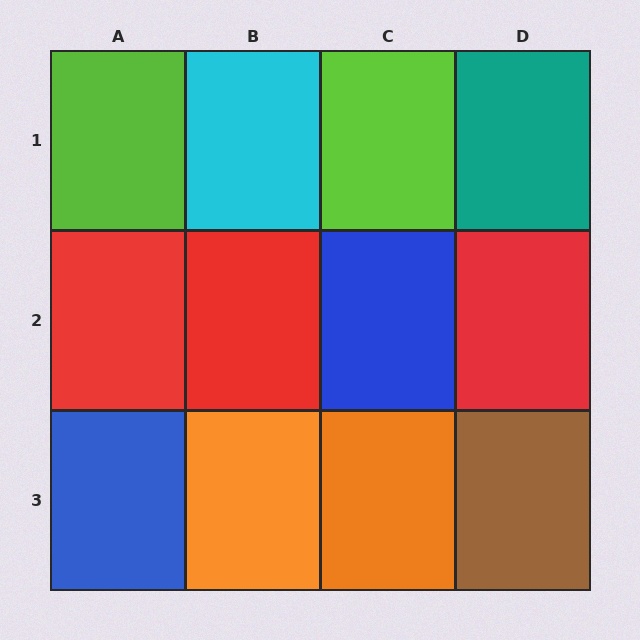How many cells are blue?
2 cells are blue.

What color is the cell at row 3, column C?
Orange.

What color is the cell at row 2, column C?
Blue.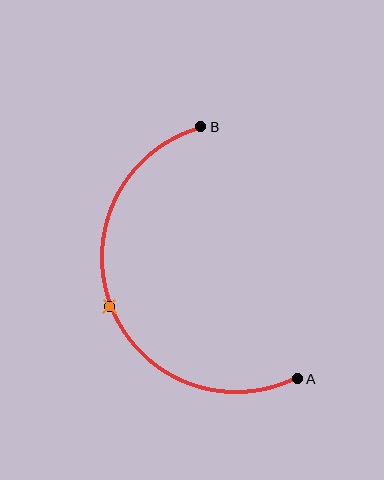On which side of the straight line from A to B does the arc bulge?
The arc bulges to the left of the straight line connecting A and B.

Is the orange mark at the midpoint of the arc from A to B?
Yes. The orange mark lies on the arc at equal arc-length from both A and B — it is the arc midpoint.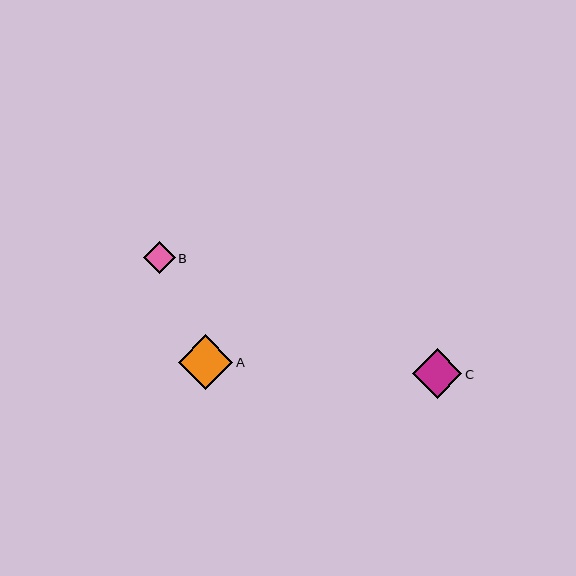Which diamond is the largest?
Diamond A is the largest with a size of approximately 55 pixels.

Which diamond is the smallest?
Diamond B is the smallest with a size of approximately 32 pixels.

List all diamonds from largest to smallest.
From largest to smallest: A, C, B.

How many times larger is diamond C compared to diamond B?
Diamond C is approximately 1.5 times the size of diamond B.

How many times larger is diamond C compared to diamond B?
Diamond C is approximately 1.5 times the size of diamond B.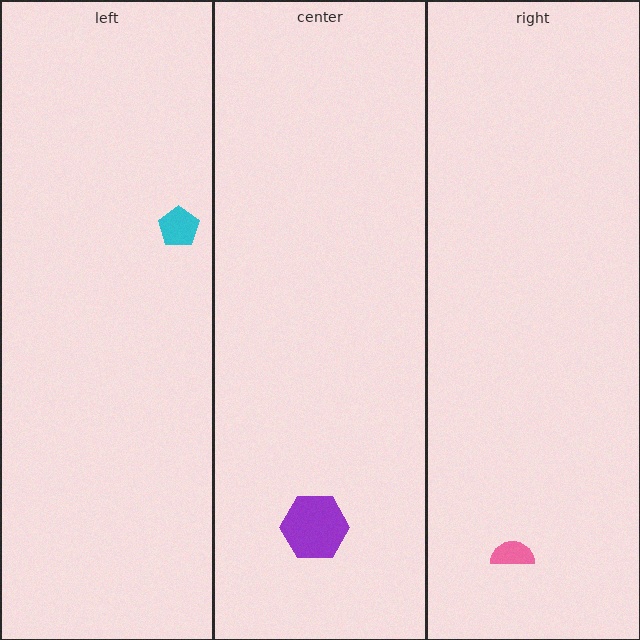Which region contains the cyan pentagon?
The left region.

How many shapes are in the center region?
1.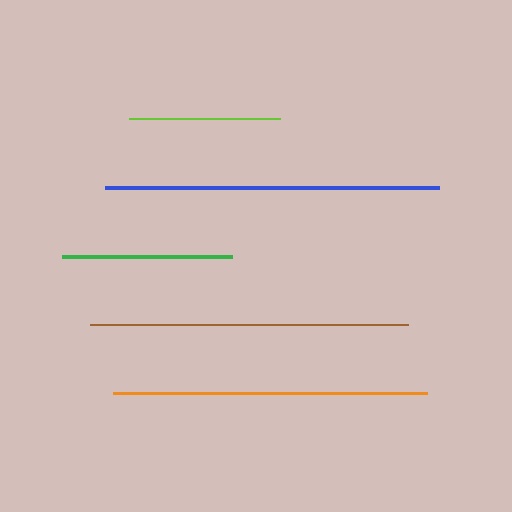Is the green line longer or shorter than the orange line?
The orange line is longer than the green line.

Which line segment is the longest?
The blue line is the longest at approximately 334 pixels.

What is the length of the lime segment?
The lime segment is approximately 151 pixels long.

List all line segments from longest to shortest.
From longest to shortest: blue, brown, orange, green, lime.